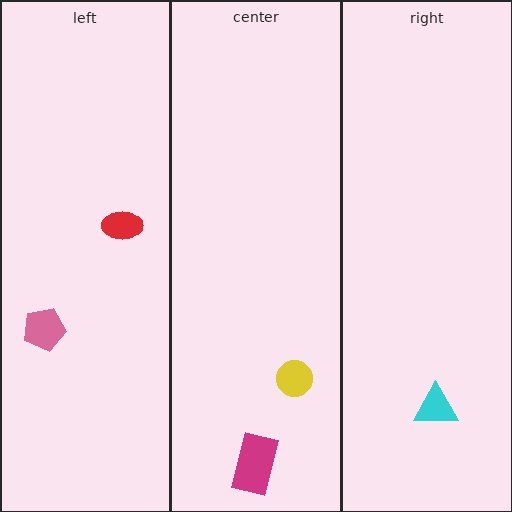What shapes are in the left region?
The pink pentagon, the red ellipse.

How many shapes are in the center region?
2.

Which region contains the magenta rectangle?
The center region.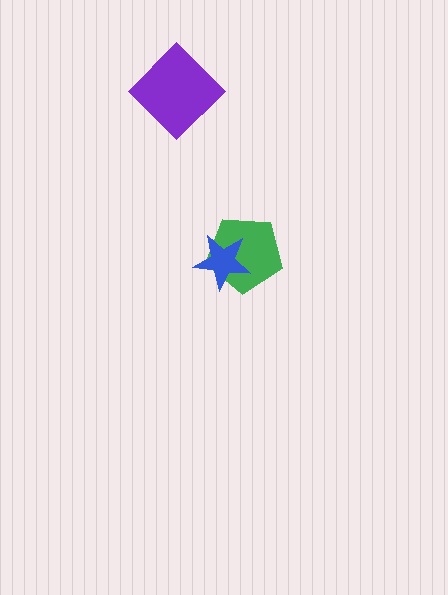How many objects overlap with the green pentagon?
1 object overlaps with the green pentagon.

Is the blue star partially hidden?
No, no other shape covers it.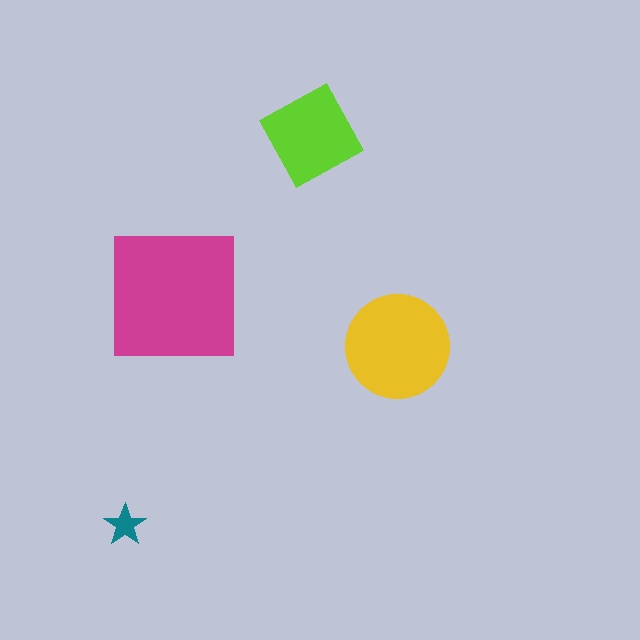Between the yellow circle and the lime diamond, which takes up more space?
The yellow circle.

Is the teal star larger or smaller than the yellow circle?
Smaller.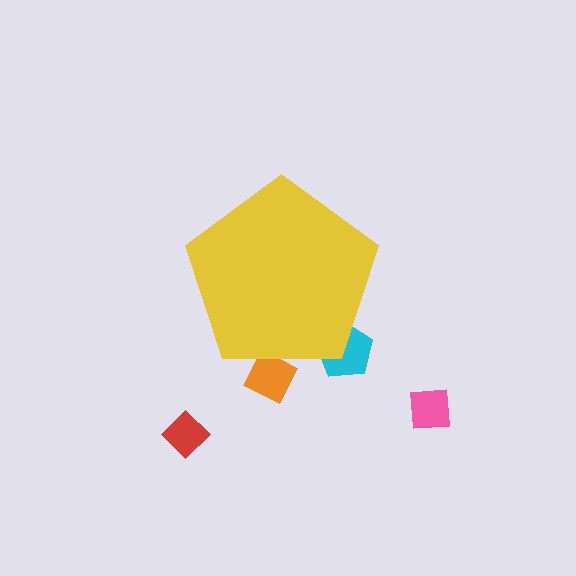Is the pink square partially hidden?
No, the pink square is fully visible.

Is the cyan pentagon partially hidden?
Yes, the cyan pentagon is partially hidden behind the yellow pentagon.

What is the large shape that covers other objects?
A yellow pentagon.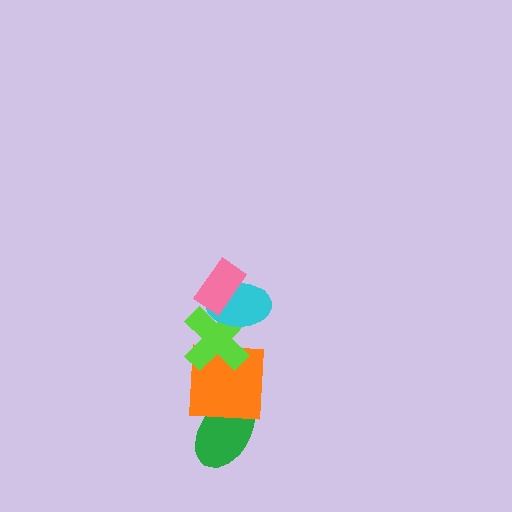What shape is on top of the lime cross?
The cyan ellipse is on top of the lime cross.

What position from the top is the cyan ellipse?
The cyan ellipse is 2nd from the top.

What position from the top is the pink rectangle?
The pink rectangle is 1st from the top.